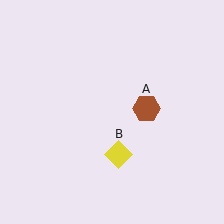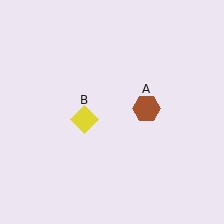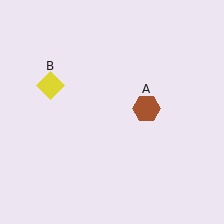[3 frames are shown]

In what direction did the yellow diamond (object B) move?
The yellow diamond (object B) moved up and to the left.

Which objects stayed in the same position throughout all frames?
Brown hexagon (object A) remained stationary.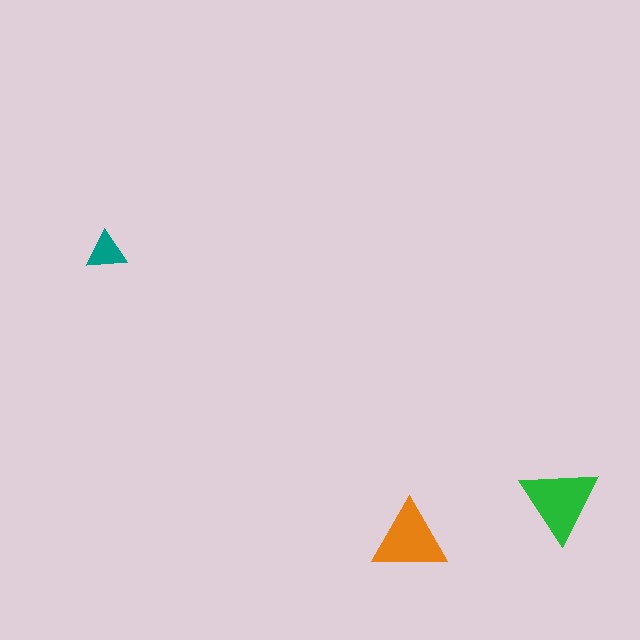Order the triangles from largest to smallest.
the green one, the orange one, the teal one.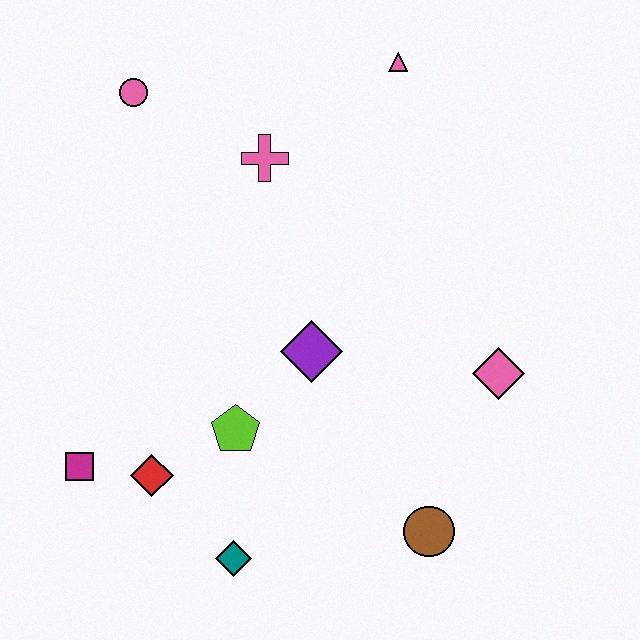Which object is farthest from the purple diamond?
The pink circle is farthest from the purple diamond.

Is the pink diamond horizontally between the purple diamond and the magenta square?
No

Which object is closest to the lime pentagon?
The red diamond is closest to the lime pentagon.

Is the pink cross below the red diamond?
No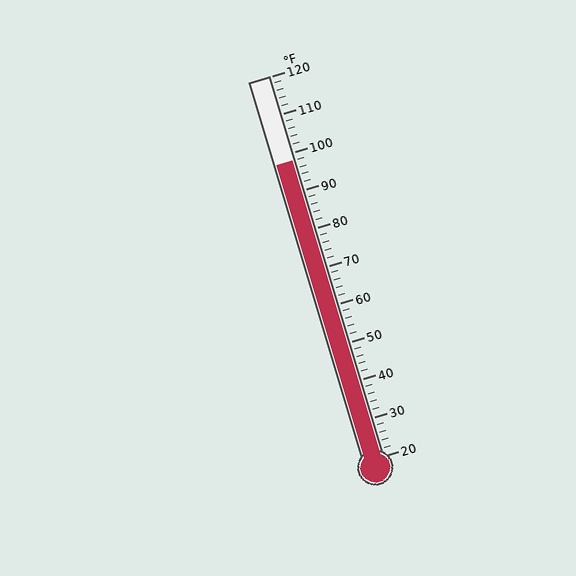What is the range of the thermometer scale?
The thermometer scale ranges from 20°F to 120°F.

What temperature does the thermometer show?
The thermometer shows approximately 98°F.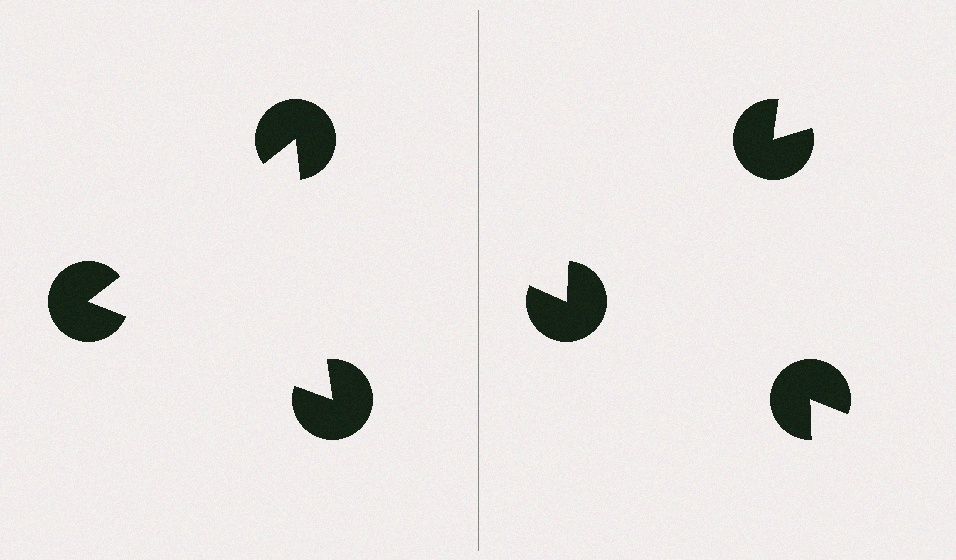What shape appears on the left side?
An illusory triangle.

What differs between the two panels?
The pac-man discs are positioned identically on both sides; only the wedge orientations differ. On the left they align to a triangle; on the right they are misaligned.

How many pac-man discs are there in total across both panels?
6 — 3 on each side.